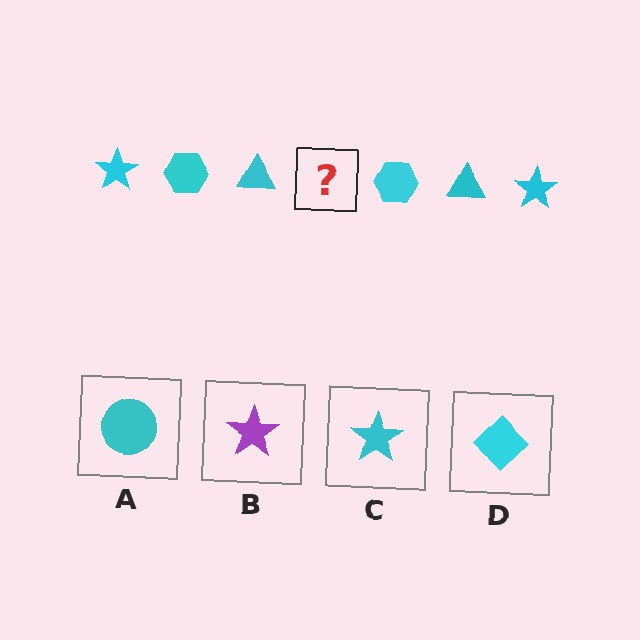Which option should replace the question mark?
Option C.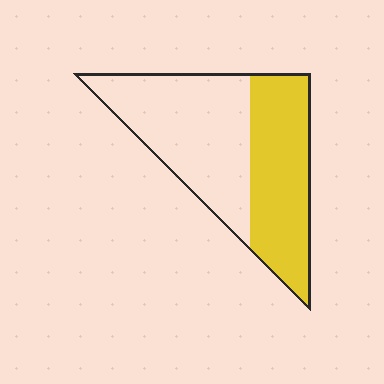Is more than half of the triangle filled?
No.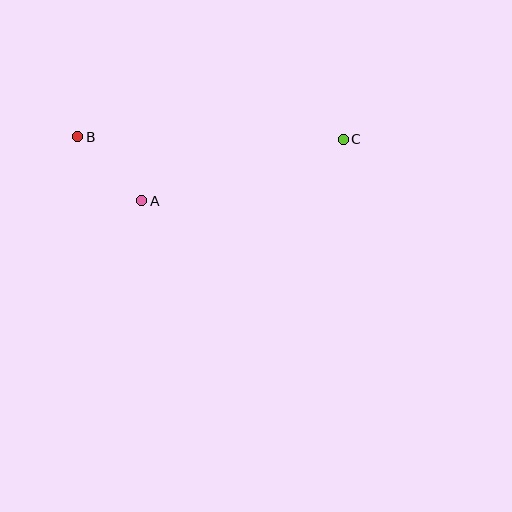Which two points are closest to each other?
Points A and B are closest to each other.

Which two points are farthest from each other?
Points B and C are farthest from each other.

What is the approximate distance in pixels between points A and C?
The distance between A and C is approximately 211 pixels.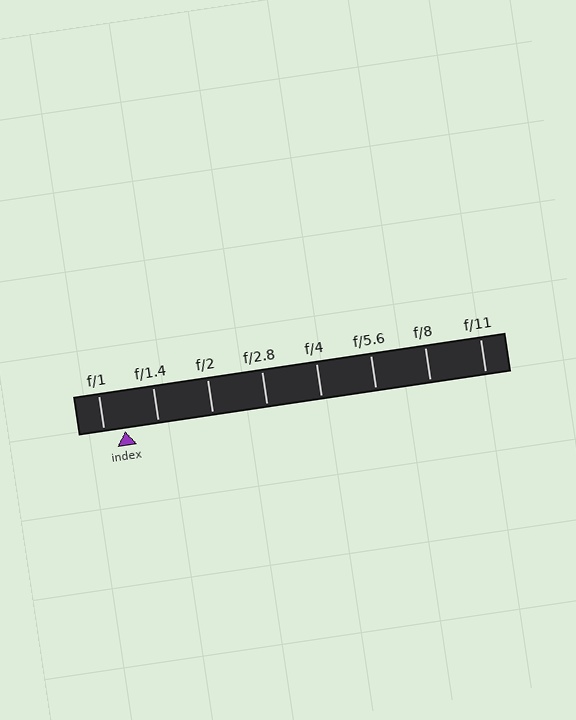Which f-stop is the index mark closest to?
The index mark is closest to f/1.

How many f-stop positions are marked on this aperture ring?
There are 8 f-stop positions marked.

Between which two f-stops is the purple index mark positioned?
The index mark is between f/1 and f/1.4.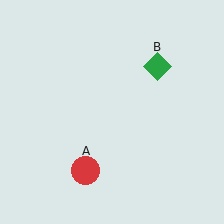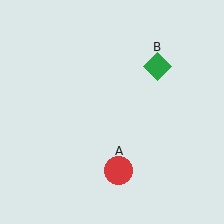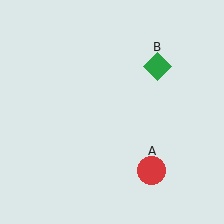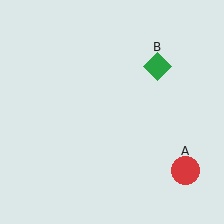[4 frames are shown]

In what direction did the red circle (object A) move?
The red circle (object A) moved right.